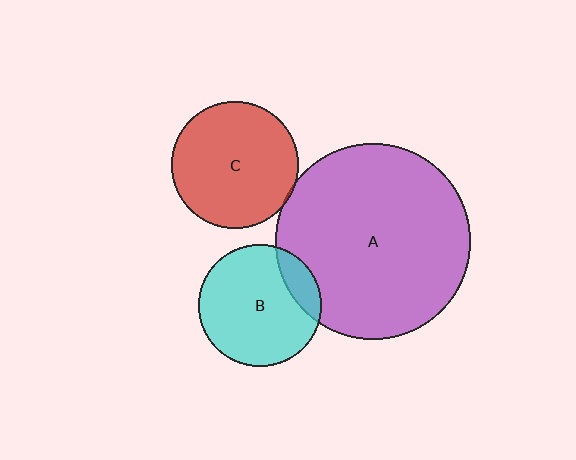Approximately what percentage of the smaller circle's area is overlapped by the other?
Approximately 5%.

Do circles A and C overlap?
Yes.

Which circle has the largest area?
Circle A (purple).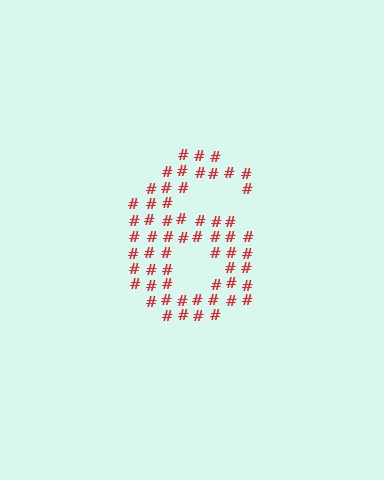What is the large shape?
The large shape is the digit 6.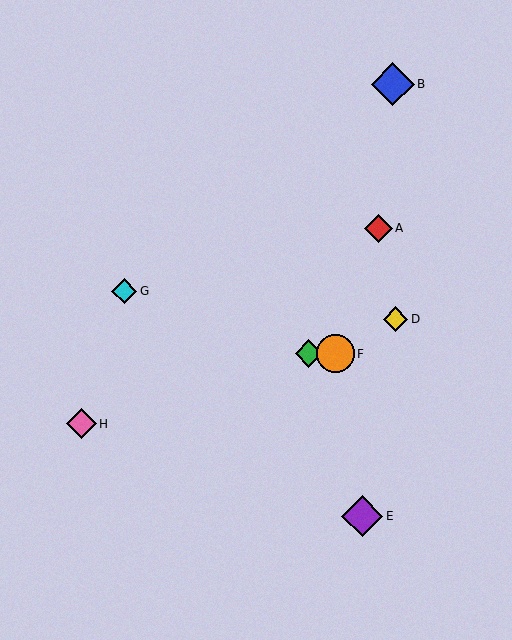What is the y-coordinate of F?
Object F is at y≈354.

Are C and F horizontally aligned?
Yes, both are at y≈354.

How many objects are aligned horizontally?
2 objects (C, F) are aligned horizontally.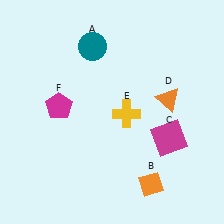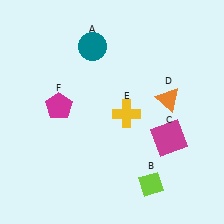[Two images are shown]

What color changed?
The diamond (B) changed from orange in Image 1 to lime in Image 2.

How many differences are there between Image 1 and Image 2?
There is 1 difference between the two images.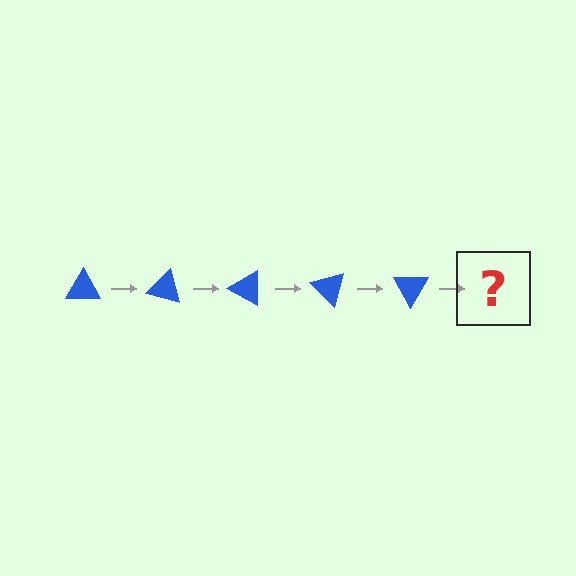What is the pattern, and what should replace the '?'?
The pattern is that the triangle rotates 15 degrees each step. The '?' should be a blue triangle rotated 75 degrees.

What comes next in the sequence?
The next element should be a blue triangle rotated 75 degrees.